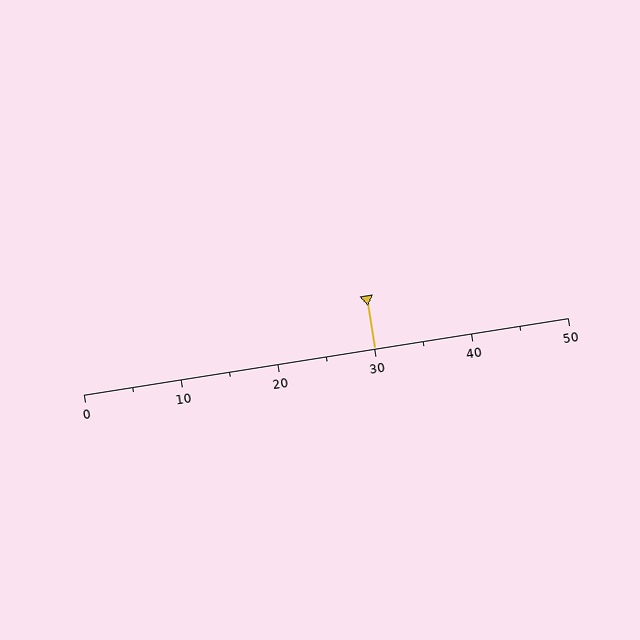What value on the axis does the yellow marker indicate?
The marker indicates approximately 30.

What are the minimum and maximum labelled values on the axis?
The axis runs from 0 to 50.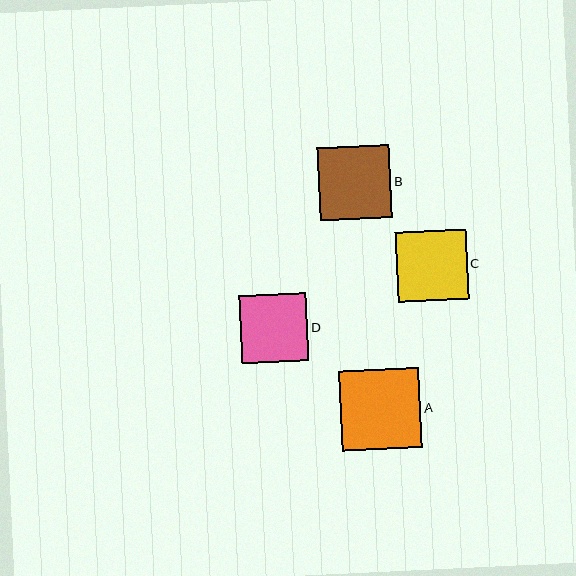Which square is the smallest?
Square D is the smallest with a size of approximately 67 pixels.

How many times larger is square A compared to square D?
Square A is approximately 1.2 times the size of square D.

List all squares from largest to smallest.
From largest to smallest: A, B, C, D.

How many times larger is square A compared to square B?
Square A is approximately 1.1 times the size of square B.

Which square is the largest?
Square A is the largest with a size of approximately 80 pixels.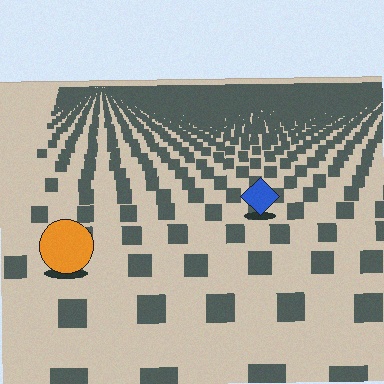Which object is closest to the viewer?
The orange circle is closest. The texture marks near it are larger and more spread out.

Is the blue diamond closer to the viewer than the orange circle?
No. The orange circle is closer — you can tell from the texture gradient: the ground texture is coarser near it.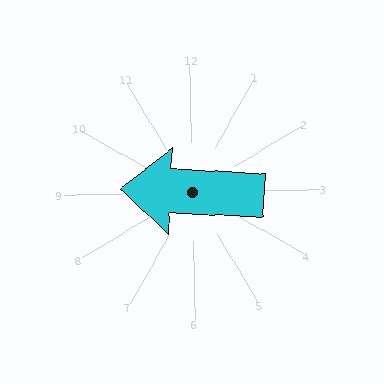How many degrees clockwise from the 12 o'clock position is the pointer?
Approximately 274 degrees.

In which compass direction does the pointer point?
West.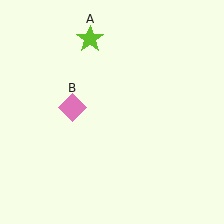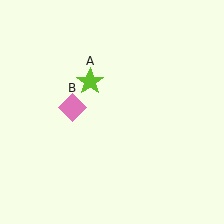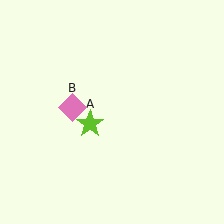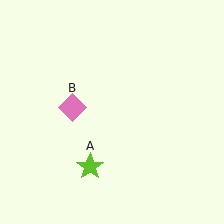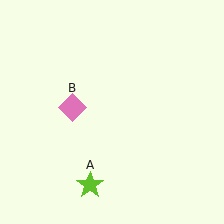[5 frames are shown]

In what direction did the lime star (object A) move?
The lime star (object A) moved down.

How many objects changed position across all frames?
1 object changed position: lime star (object A).